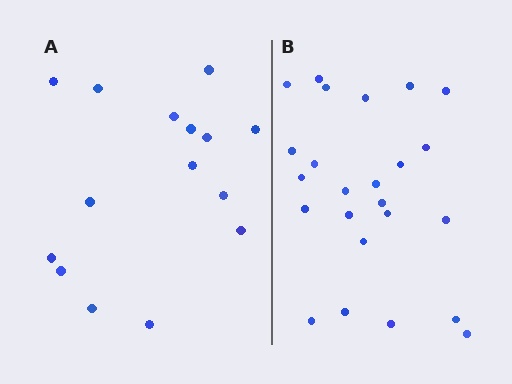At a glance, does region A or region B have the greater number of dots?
Region B (the right region) has more dots.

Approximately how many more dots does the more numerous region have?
Region B has roughly 8 or so more dots than region A.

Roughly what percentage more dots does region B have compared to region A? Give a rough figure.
About 60% more.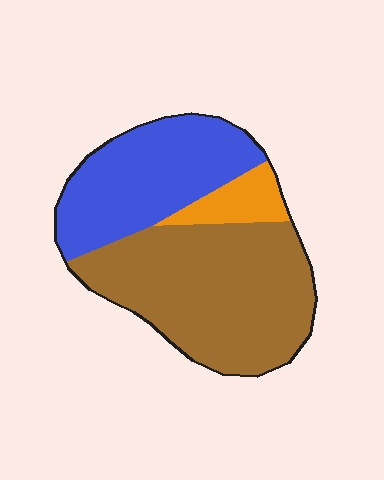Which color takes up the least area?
Orange, at roughly 10%.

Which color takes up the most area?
Brown, at roughly 55%.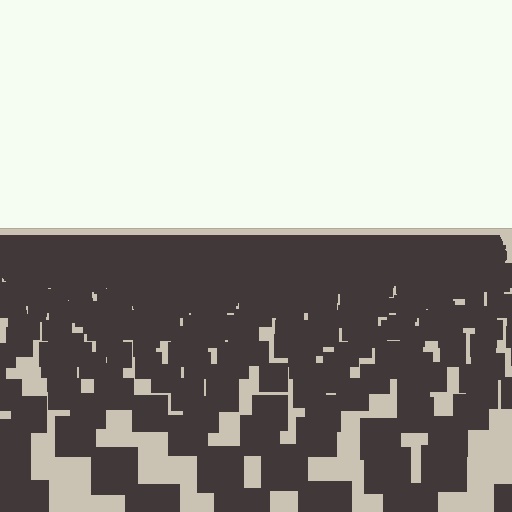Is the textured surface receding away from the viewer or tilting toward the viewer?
The surface is receding away from the viewer. Texture elements get smaller and denser toward the top.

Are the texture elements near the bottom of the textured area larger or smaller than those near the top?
Larger. Near the bottom, elements are closer to the viewer and appear at a bigger on-screen size.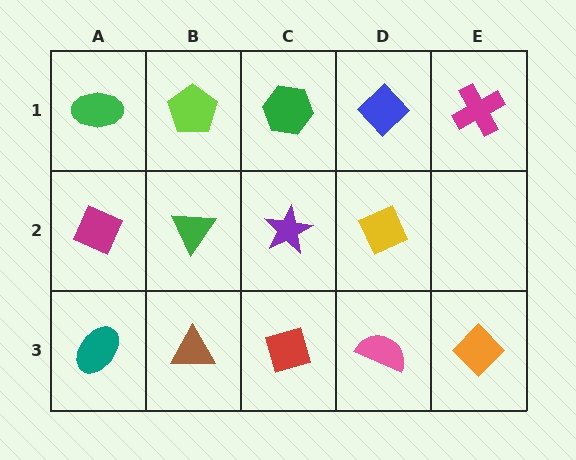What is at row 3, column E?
An orange diamond.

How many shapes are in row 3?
5 shapes.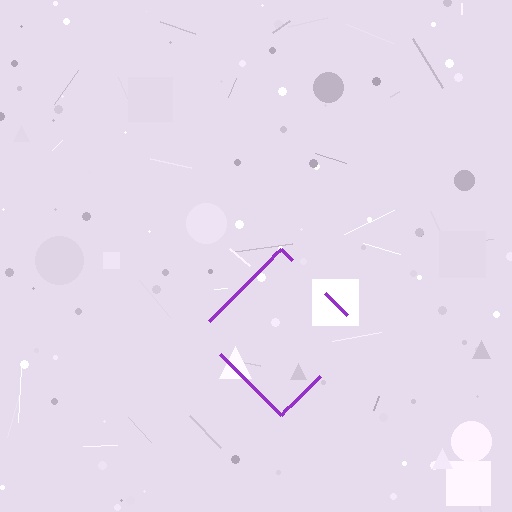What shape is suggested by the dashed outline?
The dashed outline suggests a diamond.